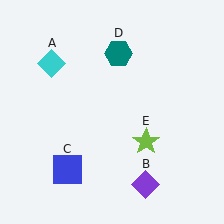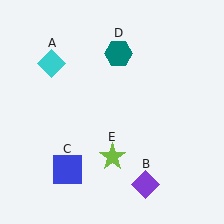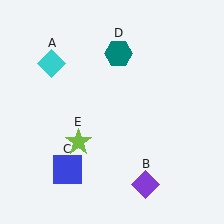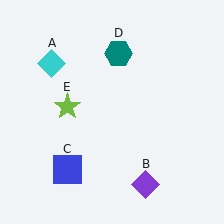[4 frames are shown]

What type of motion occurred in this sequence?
The lime star (object E) rotated clockwise around the center of the scene.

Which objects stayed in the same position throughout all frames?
Cyan diamond (object A) and purple diamond (object B) and blue square (object C) and teal hexagon (object D) remained stationary.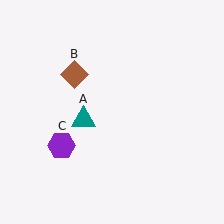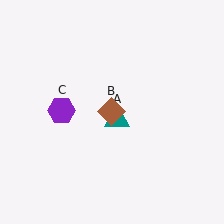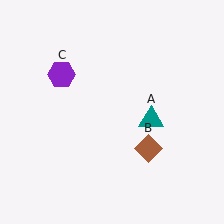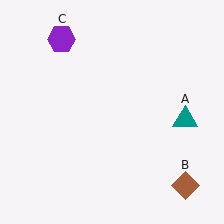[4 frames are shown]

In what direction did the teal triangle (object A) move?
The teal triangle (object A) moved right.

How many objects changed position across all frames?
3 objects changed position: teal triangle (object A), brown diamond (object B), purple hexagon (object C).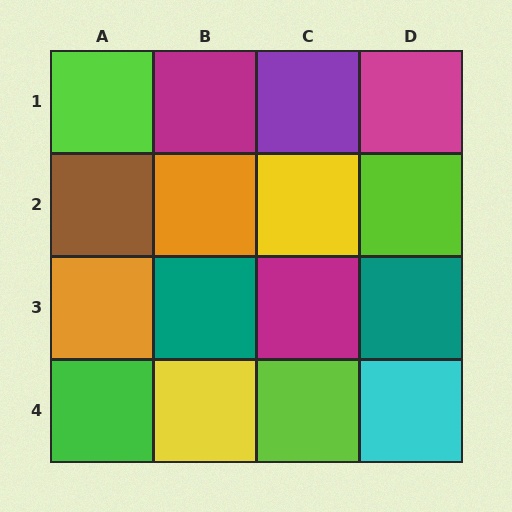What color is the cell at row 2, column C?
Yellow.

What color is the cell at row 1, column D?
Magenta.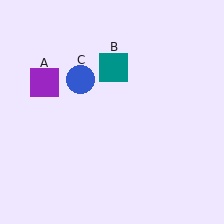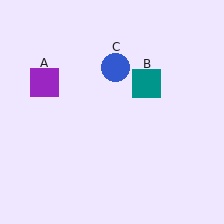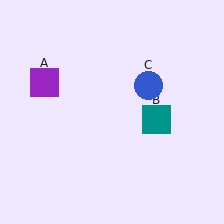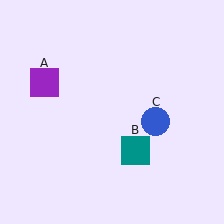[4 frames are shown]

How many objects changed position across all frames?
2 objects changed position: teal square (object B), blue circle (object C).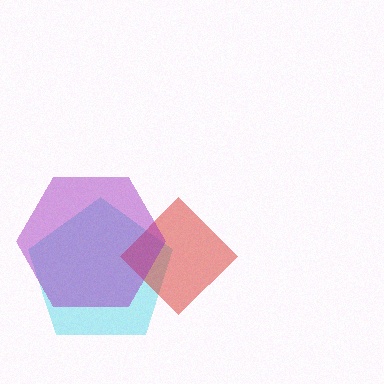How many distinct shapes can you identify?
There are 3 distinct shapes: a cyan pentagon, a red diamond, a purple hexagon.